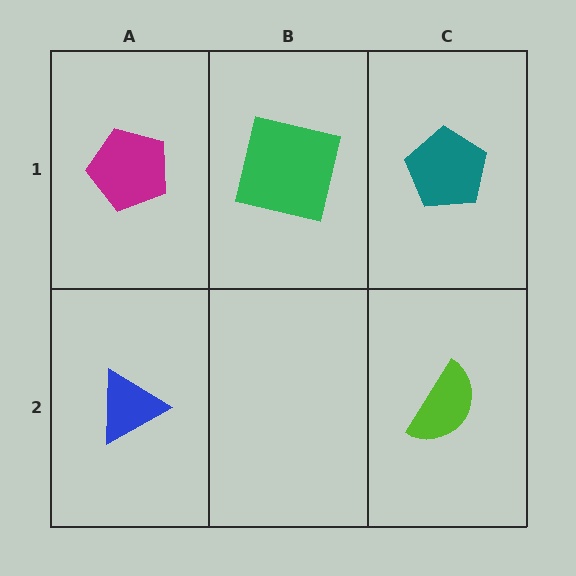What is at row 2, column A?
A blue triangle.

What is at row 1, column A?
A magenta pentagon.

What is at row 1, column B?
A green square.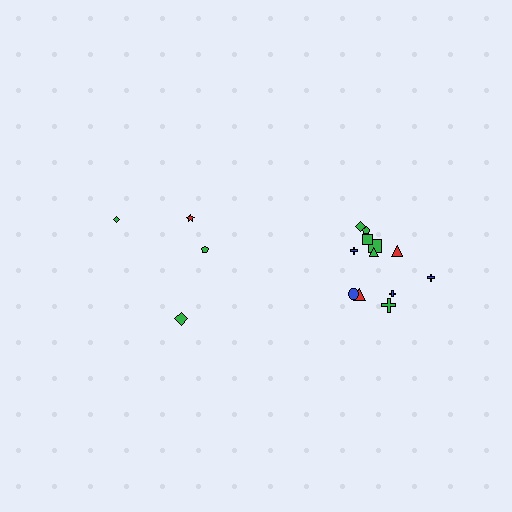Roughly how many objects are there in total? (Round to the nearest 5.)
Roughly 15 objects in total.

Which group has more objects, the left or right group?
The right group.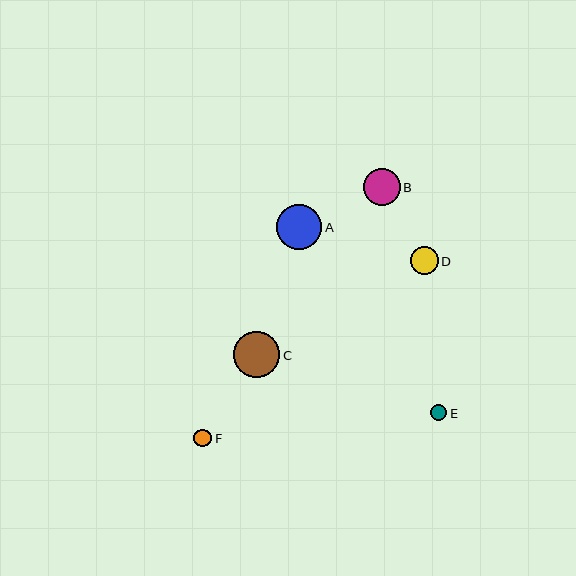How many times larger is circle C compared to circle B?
Circle C is approximately 1.3 times the size of circle B.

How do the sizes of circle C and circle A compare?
Circle C and circle A are approximately the same size.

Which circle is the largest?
Circle C is the largest with a size of approximately 46 pixels.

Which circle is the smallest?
Circle E is the smallest with a size of approximately 16 pixels.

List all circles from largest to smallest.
From largest to smallest: C, A, B, D, F, E.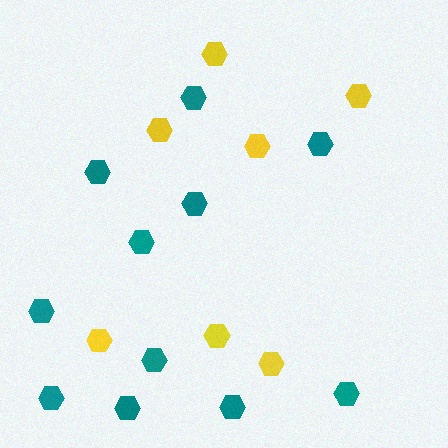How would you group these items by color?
There are 2 groups: one group of yellow hexagons (7) and one group of teal hexagons (11).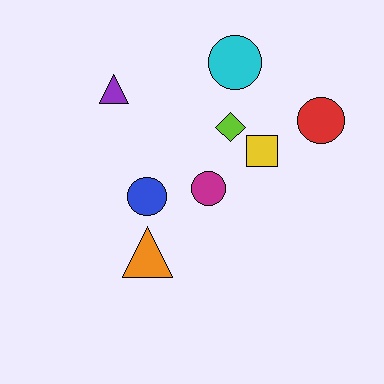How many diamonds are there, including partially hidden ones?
There is 1 diamond.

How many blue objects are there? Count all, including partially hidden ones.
There is 1 blue object.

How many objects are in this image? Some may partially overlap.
There are 8 objects.